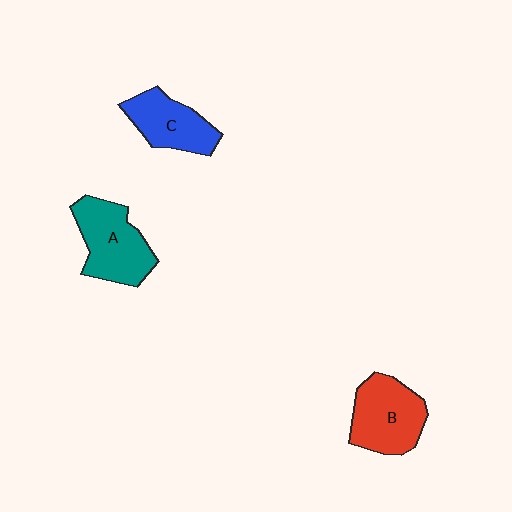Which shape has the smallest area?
Shape C (blue).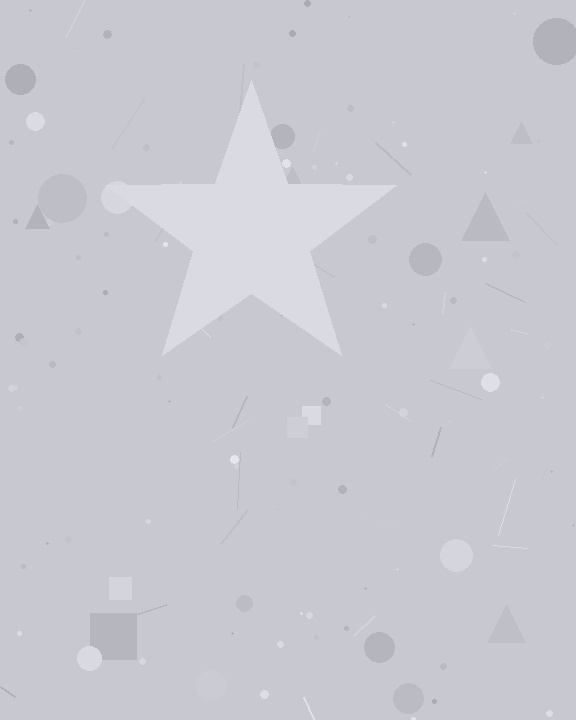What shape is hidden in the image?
A star is hidden in the image.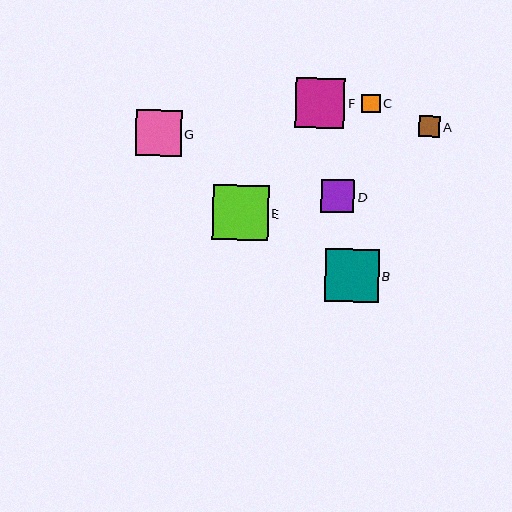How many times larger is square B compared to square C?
Square B is approximately 2.9 times the size of square C.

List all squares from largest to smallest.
From largest to smallest: E, B, F, G, D, A, C.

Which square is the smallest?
Square C is the smallest with a size of approximately 19 pixels.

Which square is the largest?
Square E is the largest with a size of approximately 56 pixels.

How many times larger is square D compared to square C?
Square D is approximately 1.8 times the size of square C.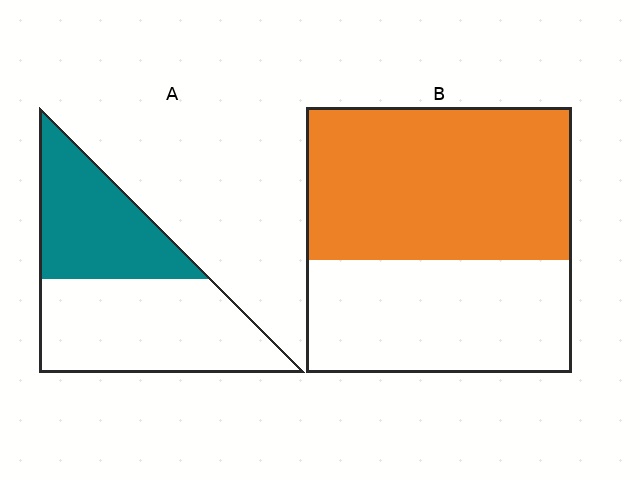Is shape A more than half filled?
No.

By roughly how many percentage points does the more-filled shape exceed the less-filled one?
By roughly 15 percentage points (B over A).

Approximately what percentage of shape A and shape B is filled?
A is approximately 40% and B is approximately 60%.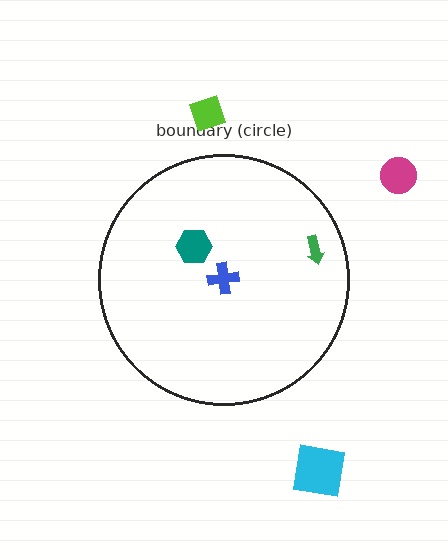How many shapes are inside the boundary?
3 inside, 3 outside.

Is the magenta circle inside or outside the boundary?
Outside.